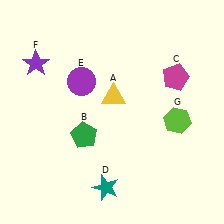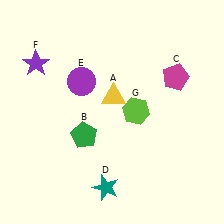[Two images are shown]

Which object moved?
The lime hexagon (G) moved left.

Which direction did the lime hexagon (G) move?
The lime hexagon (G) moved left.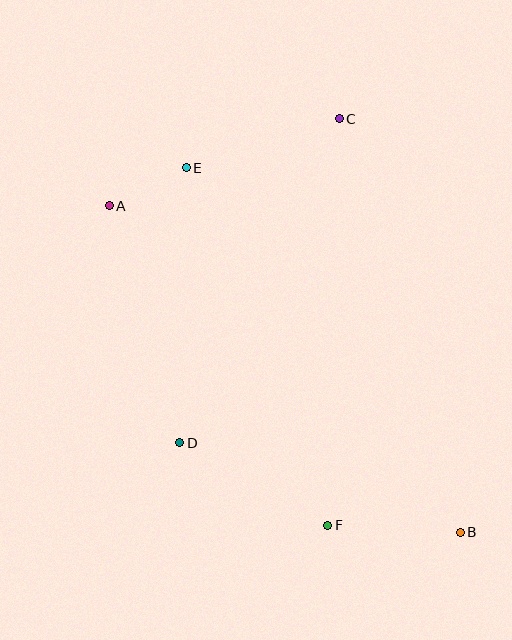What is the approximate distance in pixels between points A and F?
The distance between A and F is approximately 387 pixels.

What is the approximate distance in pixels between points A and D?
The distance between A and D is approximately 248 pixels.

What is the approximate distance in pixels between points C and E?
The distance between C and E is approximately 161 pixels.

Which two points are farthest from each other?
Points A and B are farthest from each other.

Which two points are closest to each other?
Points A and E are closest to each other.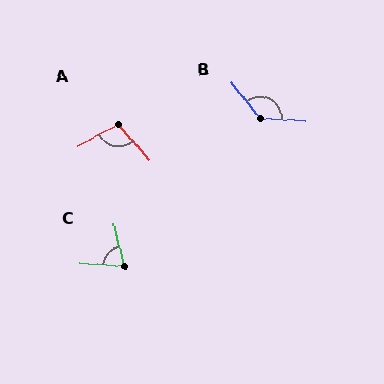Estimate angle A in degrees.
Approximately 103 degrees.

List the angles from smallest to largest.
C (73°), A (103°), B (131°).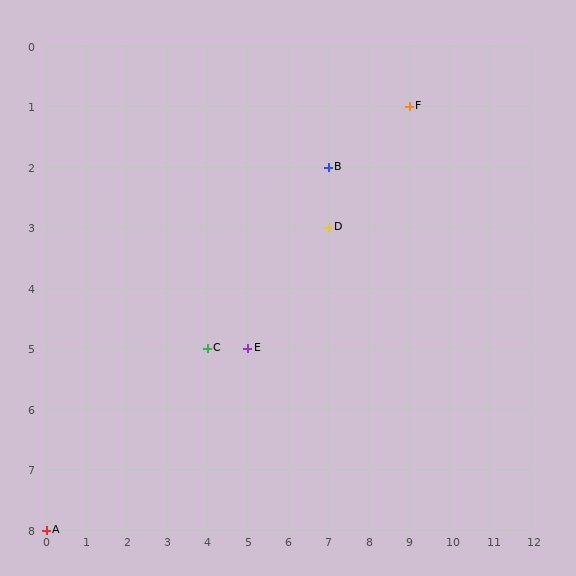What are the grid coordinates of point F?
Point F is at grid coordinates (9, 1).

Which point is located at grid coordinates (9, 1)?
Point F is at (9, 1).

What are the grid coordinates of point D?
Point D is at grid coordinates (7, 3).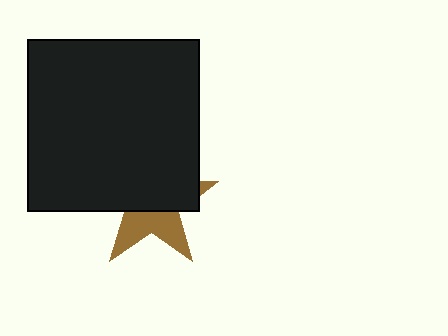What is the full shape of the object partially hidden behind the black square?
The partially hidden object is a brown star.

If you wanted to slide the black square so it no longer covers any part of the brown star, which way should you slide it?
Slide it up — that is the most direct way to separate the two shapes.